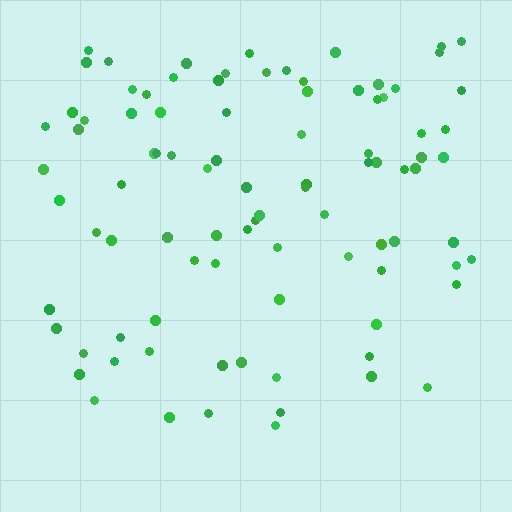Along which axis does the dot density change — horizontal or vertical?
Vertical.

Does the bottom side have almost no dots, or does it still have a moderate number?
Still a moderate number, just noticeably fewer than the top.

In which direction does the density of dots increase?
From bottom to top, with the top side densest.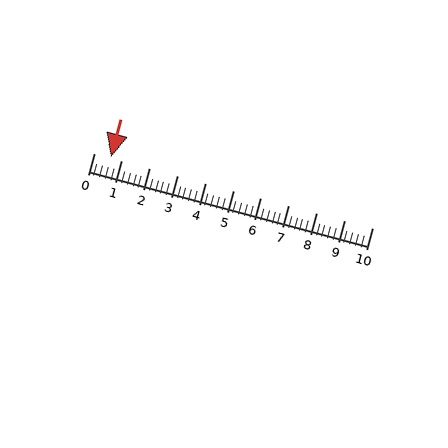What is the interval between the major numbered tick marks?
The major tick marks are spaced 1 units apart.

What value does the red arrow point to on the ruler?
The red arrow points to approximately 0.6.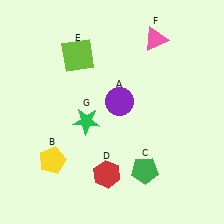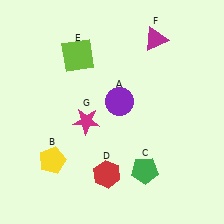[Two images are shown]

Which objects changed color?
F changed from pink to magenta. G changed from green to magenta.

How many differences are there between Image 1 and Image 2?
There are 2 differences between the two images.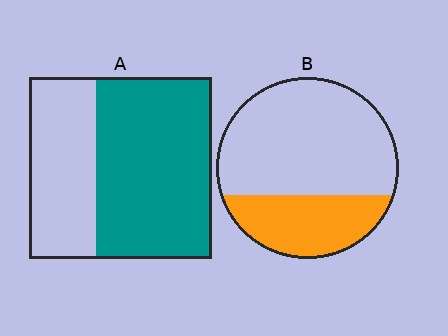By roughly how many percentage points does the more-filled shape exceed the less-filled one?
By roughly 30 percentage points (A over B).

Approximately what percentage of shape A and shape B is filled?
A is approximately 65% and B is approximately 30%.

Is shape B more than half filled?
No.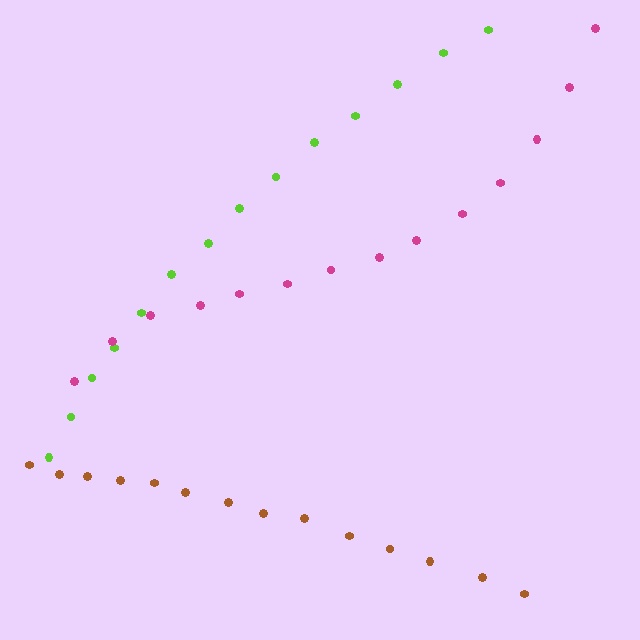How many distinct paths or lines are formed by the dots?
There are 3 distinct paths.